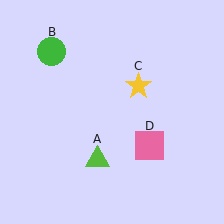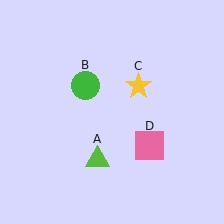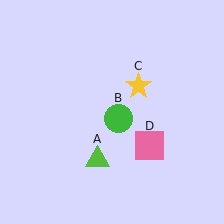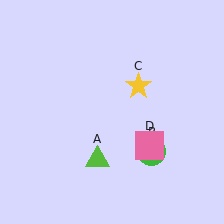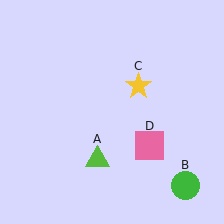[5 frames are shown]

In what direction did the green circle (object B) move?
The green circle (object B) moved down and to the right.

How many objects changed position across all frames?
1 object changed position: green circle (object B).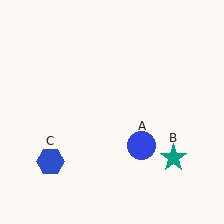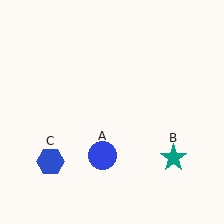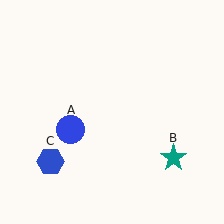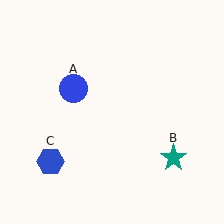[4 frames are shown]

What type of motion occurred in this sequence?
The blue circle (object A) rotated clockwise around the center of the scene.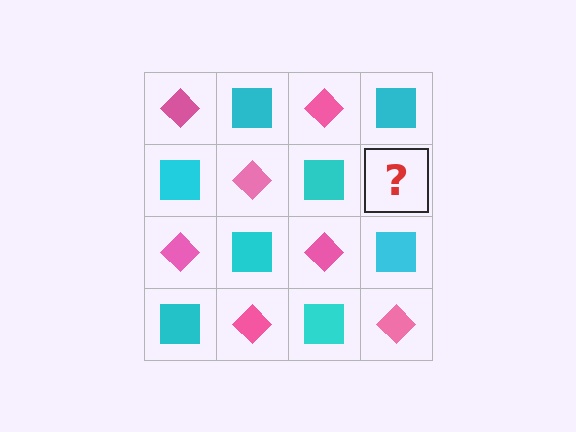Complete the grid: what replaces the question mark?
The question mark should be replaced with a pink diamond.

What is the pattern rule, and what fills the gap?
The rule is that it alternates pink diamond and cyan square in a checkerboard pattern. The gap should be filled with a pink diamond.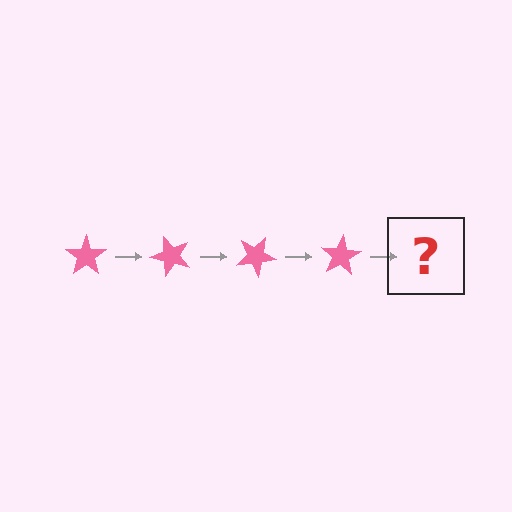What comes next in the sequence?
The next element should be a pink star rotated 200 degrees.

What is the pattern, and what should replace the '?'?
The pattern is that the star rotates 50 degrees each step. The '?' should be a pink star rotated 200 degrees.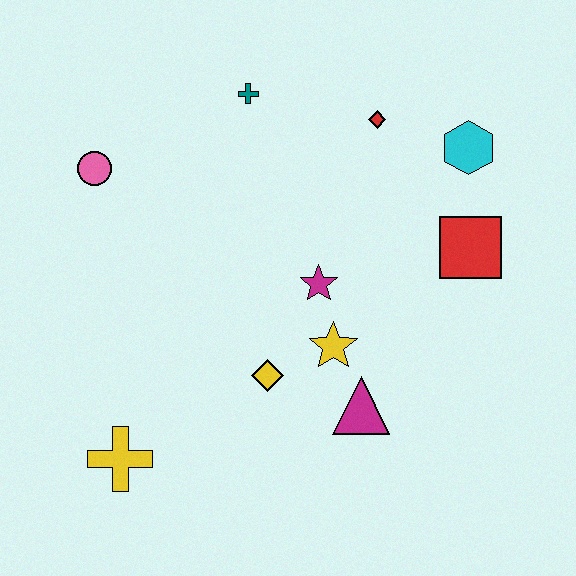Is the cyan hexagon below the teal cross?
Yes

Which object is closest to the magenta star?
The yellow star is closest to the magenta star.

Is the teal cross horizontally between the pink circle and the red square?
Yes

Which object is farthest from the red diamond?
The yellow cross is farthest from the red diamond.